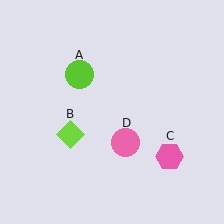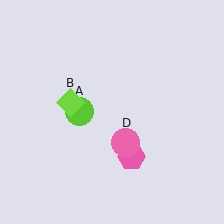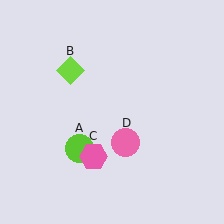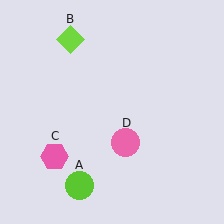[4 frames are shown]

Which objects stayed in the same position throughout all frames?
Pink circle (object D) remained stationary.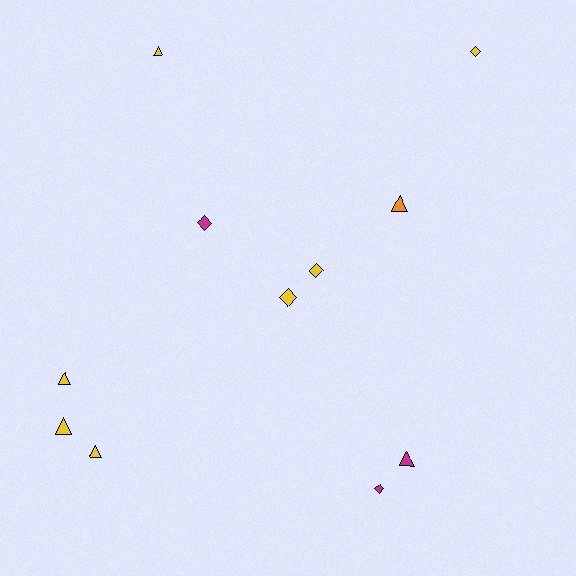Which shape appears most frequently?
Triangle, with 6 objects.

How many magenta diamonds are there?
There are 2 magenta diamonds.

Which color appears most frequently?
Yellow, with 7 objects.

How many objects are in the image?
There are 11 objects.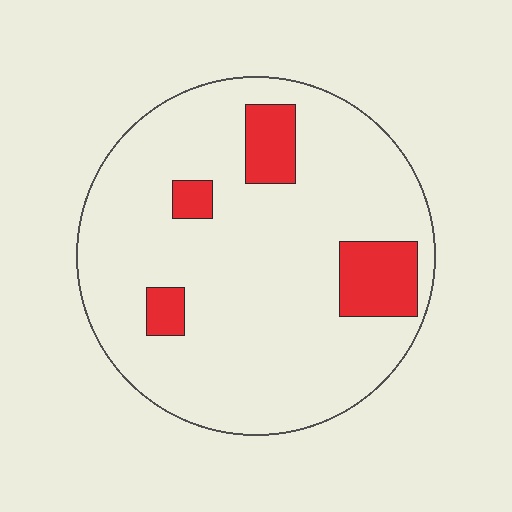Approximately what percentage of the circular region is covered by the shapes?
Approximately 15%.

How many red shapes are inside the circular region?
4.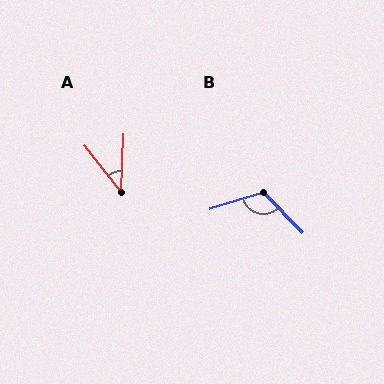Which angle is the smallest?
A, at approximately 40 degrees.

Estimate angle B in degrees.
Approximately 117 degrees.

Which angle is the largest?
B, at approximately 117 degrees.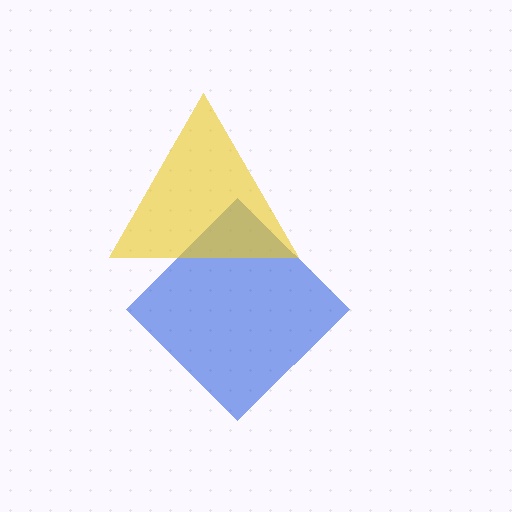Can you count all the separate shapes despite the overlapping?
Yes, there are 2 separate shapes.